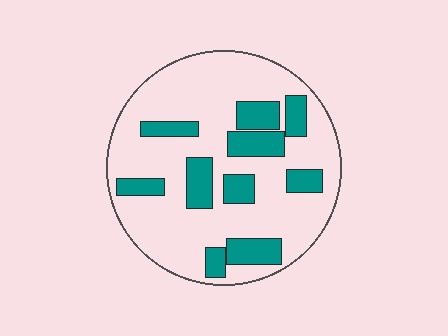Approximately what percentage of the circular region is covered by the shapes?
Approximately 25%.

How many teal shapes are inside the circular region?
10.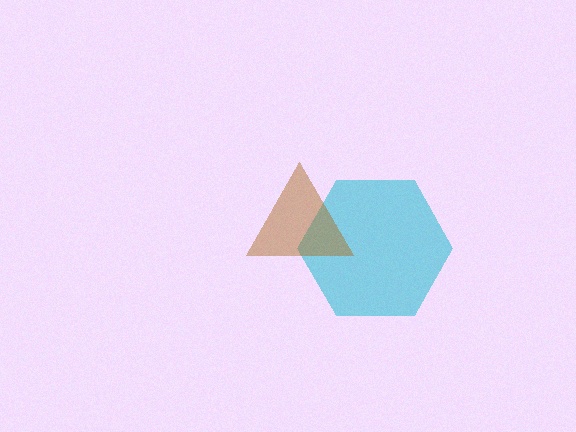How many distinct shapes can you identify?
There are 2 distinct shapes: a cyan hexagon, a brown triangle.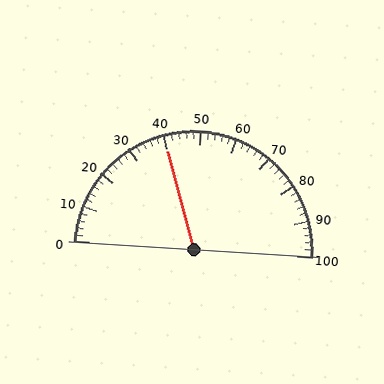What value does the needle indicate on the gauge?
The needle indicates approximately 40.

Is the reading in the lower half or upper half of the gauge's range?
The reading is in the lower half of the range (0 to 100).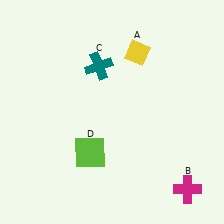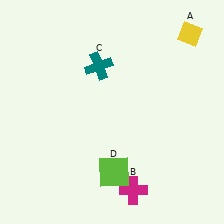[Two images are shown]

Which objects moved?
The objects that moved are: the yellow diamond (A), the magenta cross (B), the lime square (D).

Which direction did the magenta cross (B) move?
The magenta cross (B) moved left.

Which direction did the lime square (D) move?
The lime square (D) moved right.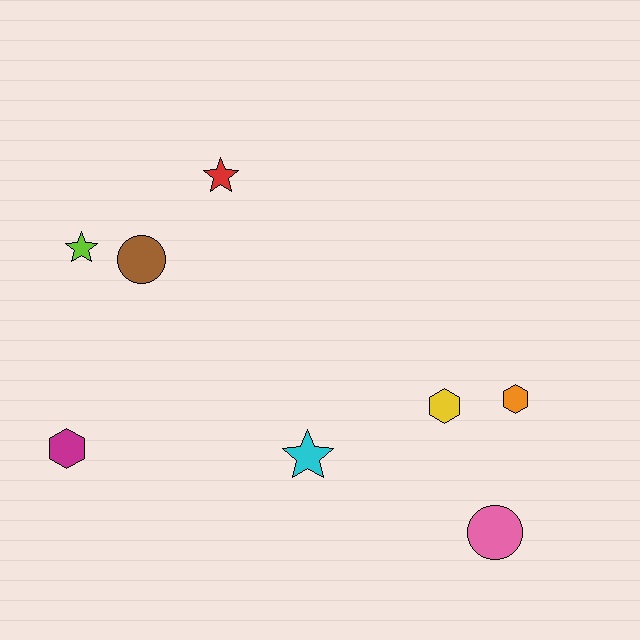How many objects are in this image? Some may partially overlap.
There are 8 objects.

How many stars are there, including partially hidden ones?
There are 3 stars.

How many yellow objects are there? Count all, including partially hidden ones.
There is 1 yellow object.